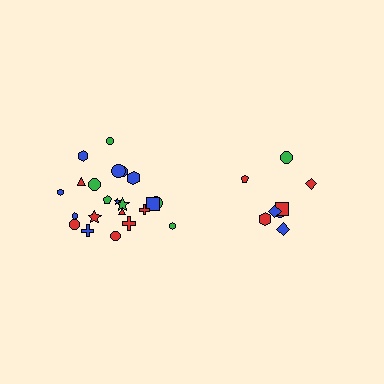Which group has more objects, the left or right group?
The left group.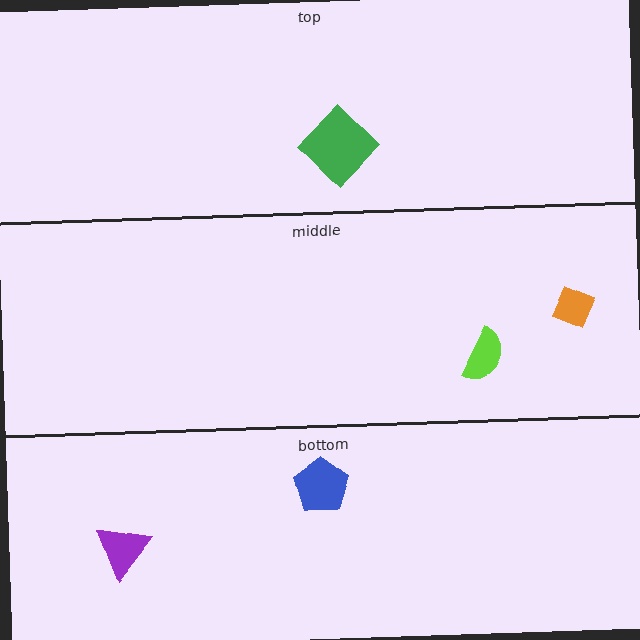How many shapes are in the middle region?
2.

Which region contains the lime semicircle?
The middle region.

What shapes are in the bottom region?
The blue pentagon, the purple triangle.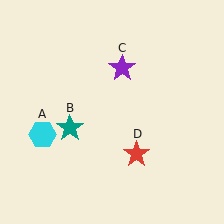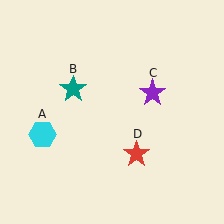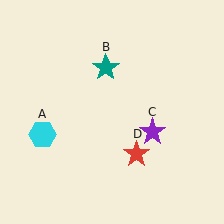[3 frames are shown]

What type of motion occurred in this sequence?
The teal star (object B), purple star (object C) rotated clockwise around the center of the scene.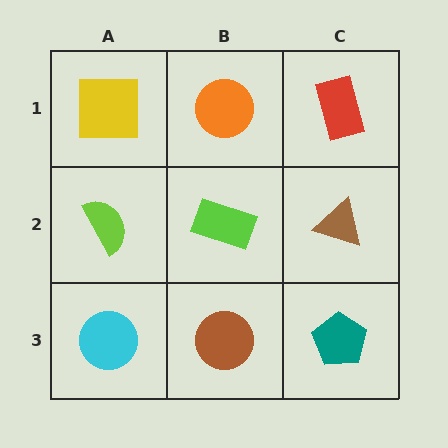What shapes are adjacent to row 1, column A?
A lime semicircle (row 2, column A), an orange circle (row 1, column B).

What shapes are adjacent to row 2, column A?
A yellow square (row 1, column A), a cyan circle (row 3, column A), a lime rectangle (row 2, column B).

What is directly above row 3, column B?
A lime rectangle.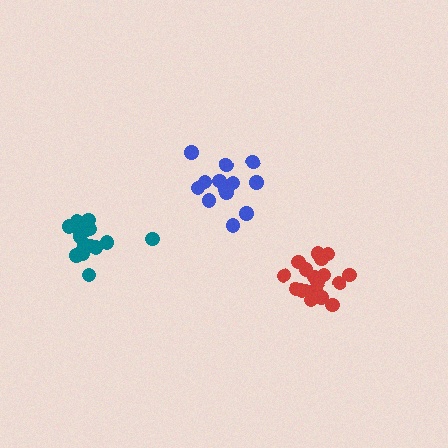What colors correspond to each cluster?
The clusters are colored: teal, blue, red.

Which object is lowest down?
The red cluster is bottommost.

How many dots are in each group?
Group 1: 17 dots, Group 2: 14 dots, Group 3: 18 dots (49 total).